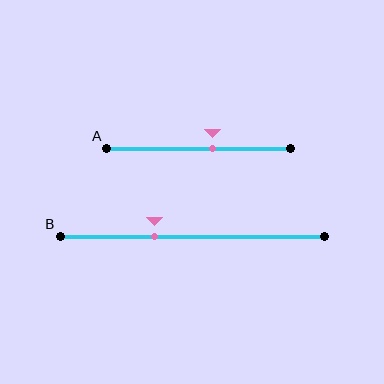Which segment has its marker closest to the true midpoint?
Segment A has its marker closest to the true midpoint.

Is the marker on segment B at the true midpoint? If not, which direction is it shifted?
No, the marker on segment B is shifted to the left by about 14% of the segment length.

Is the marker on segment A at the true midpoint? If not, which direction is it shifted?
No, the marker on segment A is shifted to the right by about 8% of the segment length.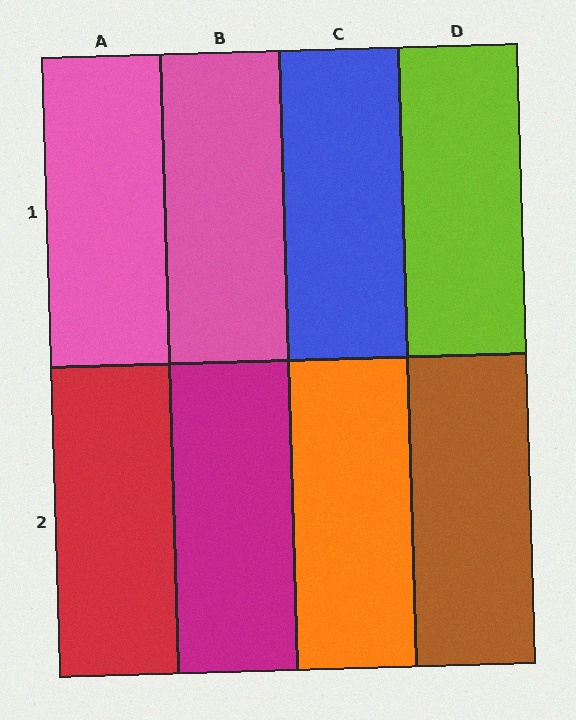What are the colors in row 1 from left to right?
Pink, pink, blue, lime.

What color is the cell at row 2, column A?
Red.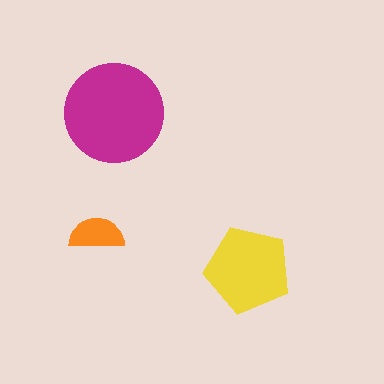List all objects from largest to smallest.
The magenta circle, the yellow pentagon, the orange semicircle.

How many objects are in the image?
There are 3 objects in the image.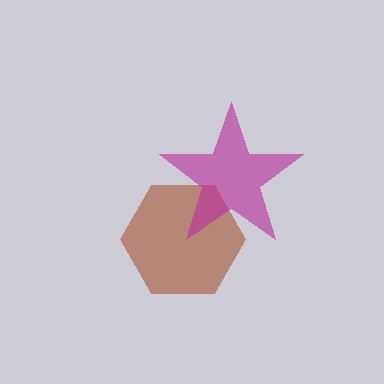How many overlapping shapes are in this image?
There are 2 overlapping shapes in the image.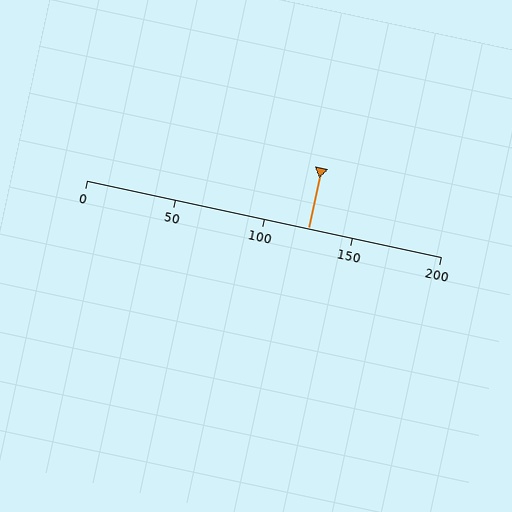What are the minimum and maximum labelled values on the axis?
The axis runs from 0 to 200.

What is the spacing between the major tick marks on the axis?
The major ticks are spaced 50 apart.